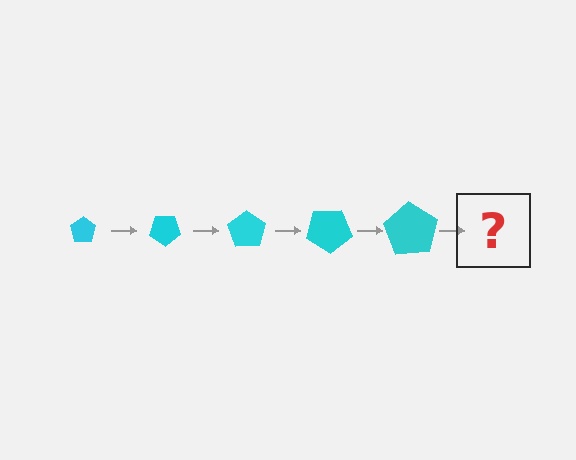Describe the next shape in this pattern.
It should be a pentagon, larger than the previous one and rotated 175 degrees from the start.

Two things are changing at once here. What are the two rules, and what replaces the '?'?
The two rules are that the pentagon grows larger each step and it rotates 35 degrees each step. The '?' should be a pentagon, larger than the previous one and rotated 175 degrees from the start.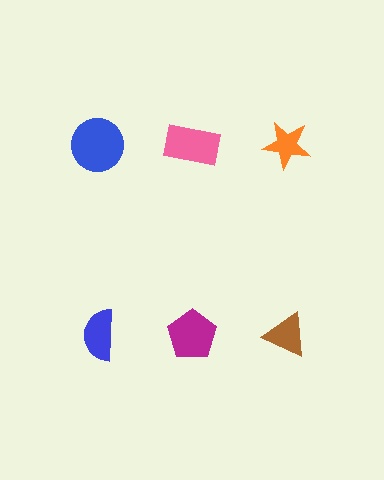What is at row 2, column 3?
A brown triangle.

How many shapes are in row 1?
3 shapes.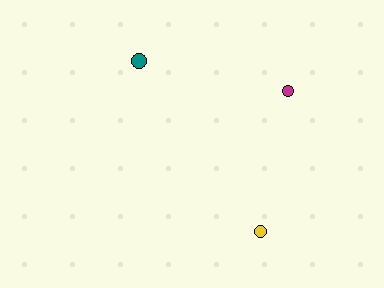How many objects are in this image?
There are 3 objects.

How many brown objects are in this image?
There are no brown objects.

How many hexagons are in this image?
There are no hexagons.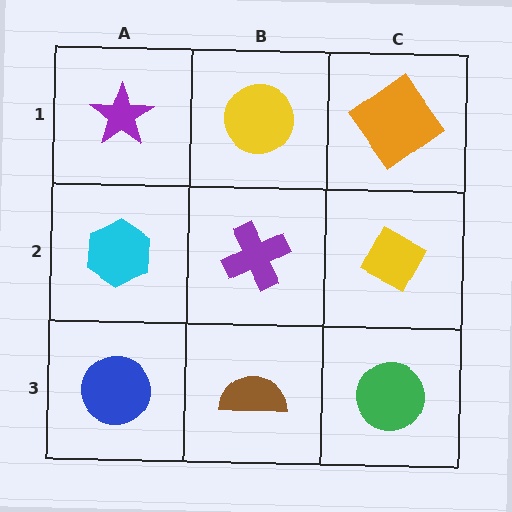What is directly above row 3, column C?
A yellow diamond.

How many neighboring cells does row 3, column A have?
2.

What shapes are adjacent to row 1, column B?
A purple cross (row 2, column B), a purple star (row 1, column A), an orange diamond (row 1, column C).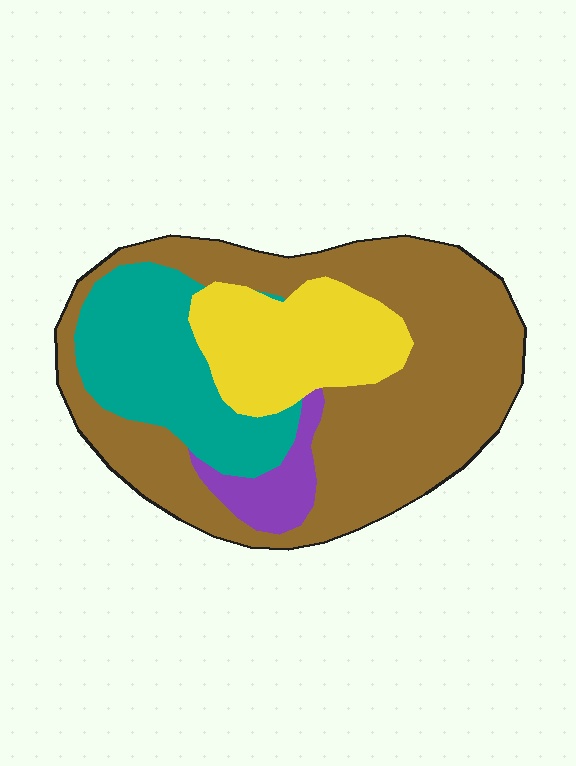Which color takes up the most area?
Brown, at roughly 55%.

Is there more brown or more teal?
Brown.